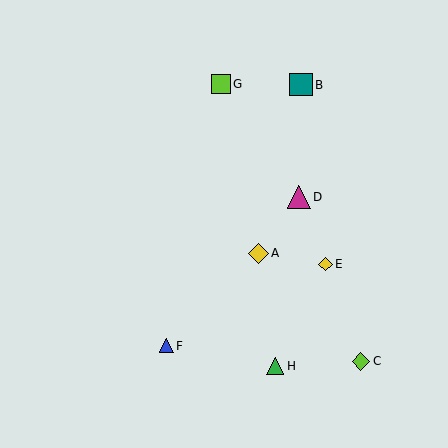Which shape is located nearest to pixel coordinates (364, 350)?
The lime diamond (labeled C) at (361, 361) is nearest to that location.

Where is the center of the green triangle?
The center of the green triangle is at (275, 366).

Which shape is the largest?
The magenta triangle (labeled D) is the largest.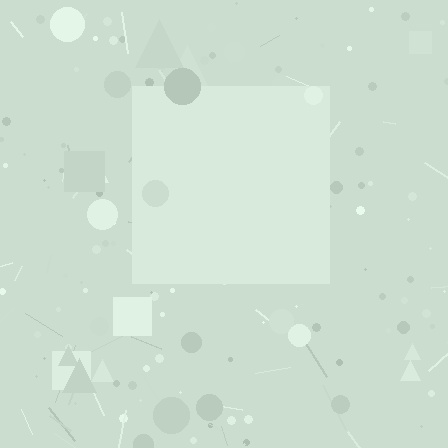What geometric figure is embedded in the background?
A square is embedded in the background.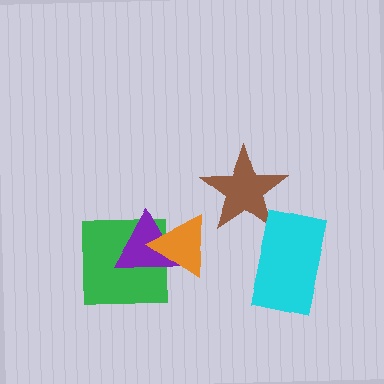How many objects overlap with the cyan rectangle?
1 object overlaps with the cyan rectangle.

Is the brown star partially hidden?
Yes, it is partially covered by another shape.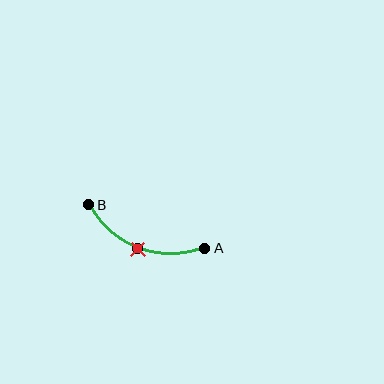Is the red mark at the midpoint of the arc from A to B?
Yes. The red mark lies on the arc at equal arc-length from both A and B — it is the arc midpoint.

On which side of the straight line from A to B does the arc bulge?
The arc bulges below the straight line connecting A and B.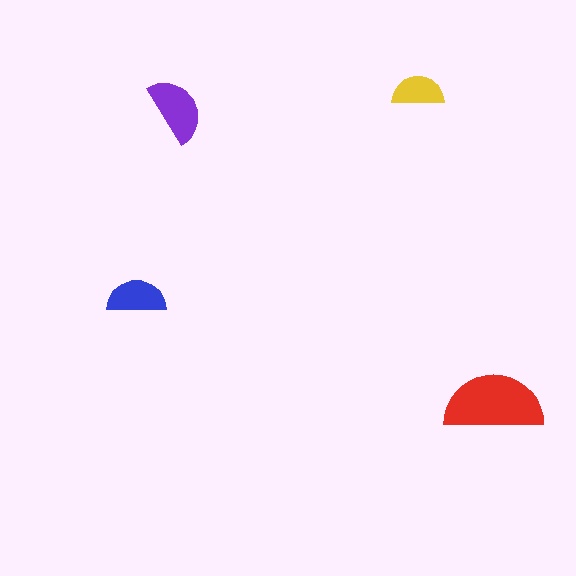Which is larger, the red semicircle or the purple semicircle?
The red one.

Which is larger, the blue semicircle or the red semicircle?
The red one.